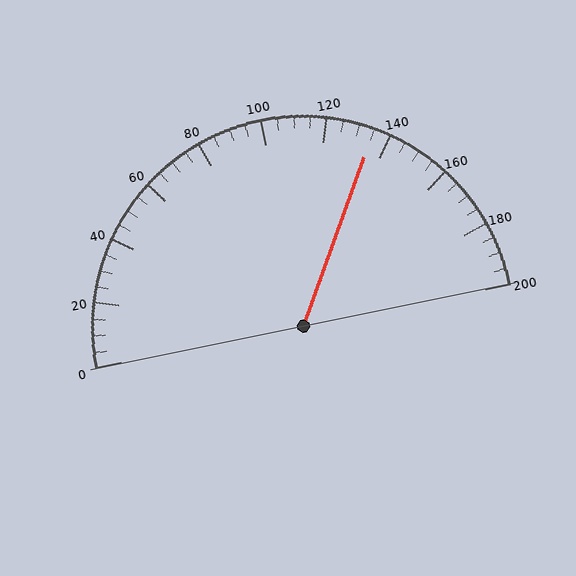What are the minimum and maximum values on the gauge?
The gauge ranges from 0 to 200.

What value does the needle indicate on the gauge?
The needle indicates approximately 135.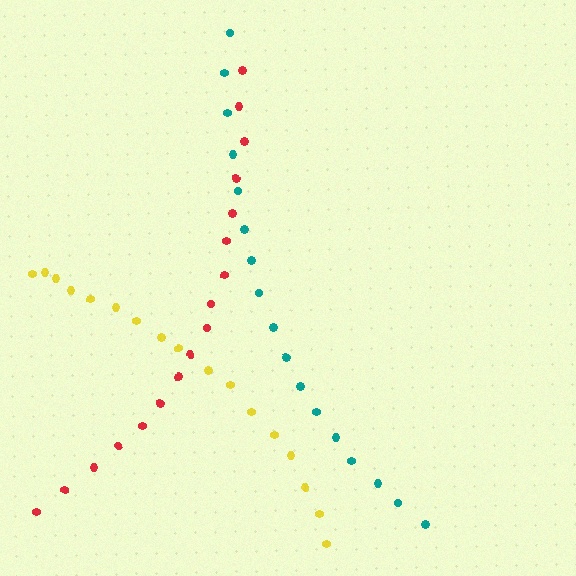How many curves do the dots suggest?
There are 3 distinct paths.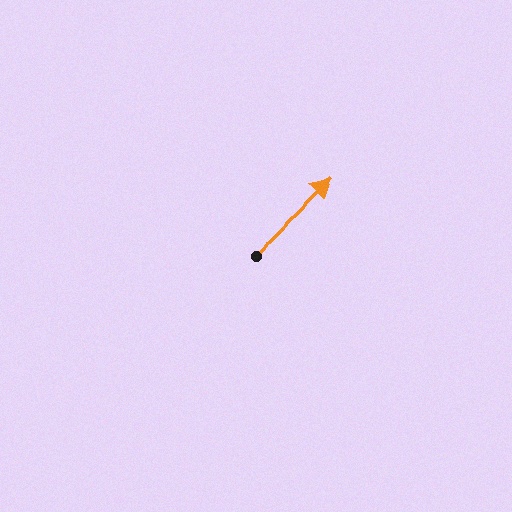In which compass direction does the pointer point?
Northeast.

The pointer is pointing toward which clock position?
Roughly 2 o'clock.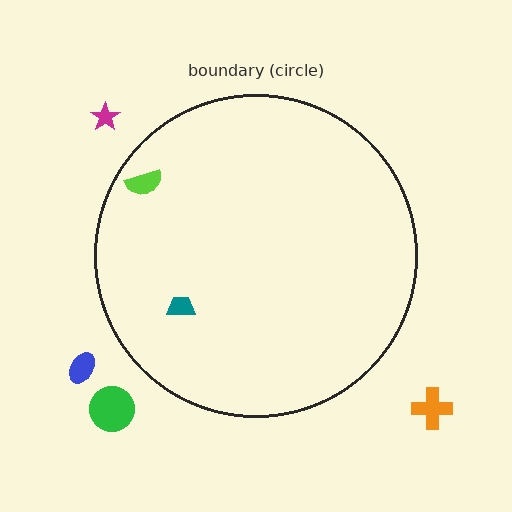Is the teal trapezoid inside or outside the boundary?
Inside.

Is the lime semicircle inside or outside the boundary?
Inside.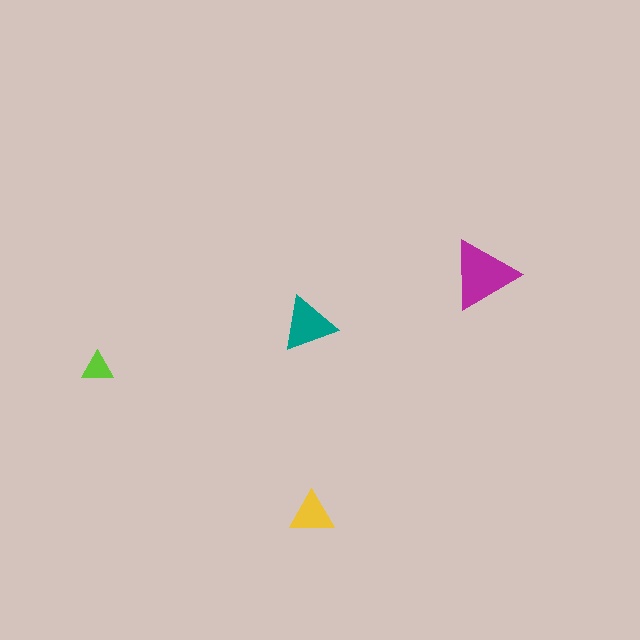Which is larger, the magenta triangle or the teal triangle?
The magenta one.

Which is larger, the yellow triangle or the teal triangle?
The teal one.